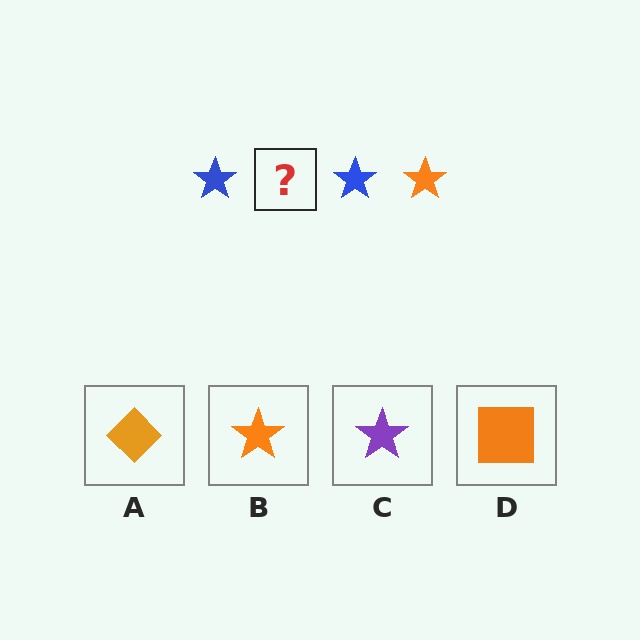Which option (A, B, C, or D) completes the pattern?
B.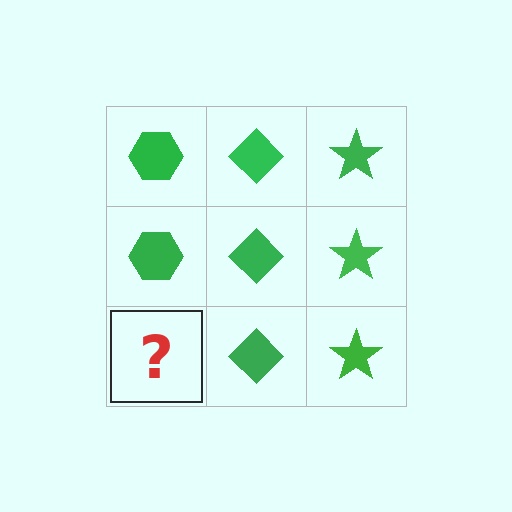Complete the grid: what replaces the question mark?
The question mark should be replaced with a green hexagon.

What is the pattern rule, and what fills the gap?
The rule is that each column has a consistent shape. The gap should be filled with a green hexagon.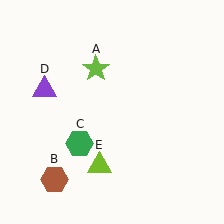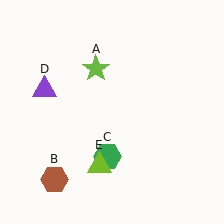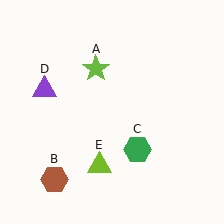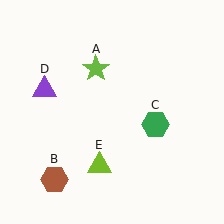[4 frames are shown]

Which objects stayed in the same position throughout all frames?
Lime star (object A) and brown hexagon (object B) and purple triangle (object D) and lime triangle (object E) remained stationary.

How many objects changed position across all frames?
1 object changed position: green hexagon (object C).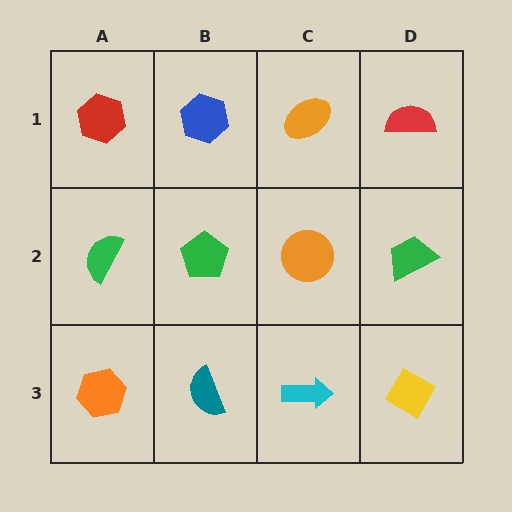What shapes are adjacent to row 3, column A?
A green semicircle (row 2, column A), a teal semicircle (row 3, column B).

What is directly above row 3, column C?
An orange circle.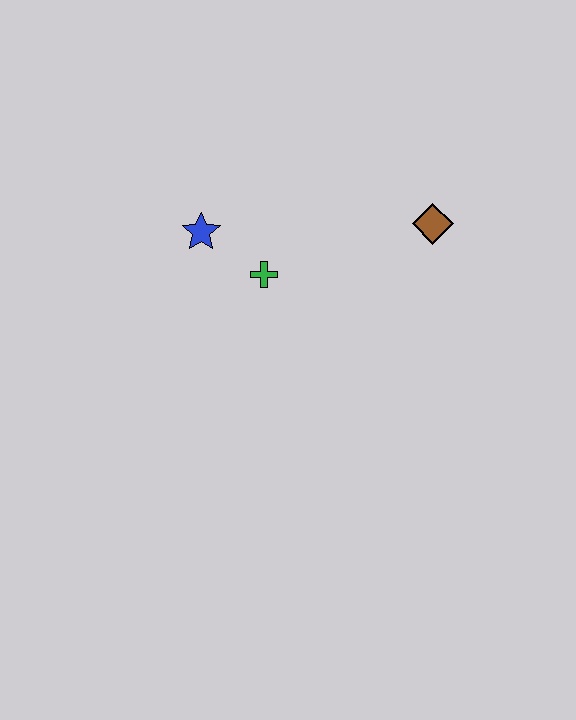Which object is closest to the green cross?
The blue star is closest to the green cross.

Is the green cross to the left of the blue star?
No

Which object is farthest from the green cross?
The brown diamond is farthest from the green cross.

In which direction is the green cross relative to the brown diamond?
The green cross is to the left of the brown diamond.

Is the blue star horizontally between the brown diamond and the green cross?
No